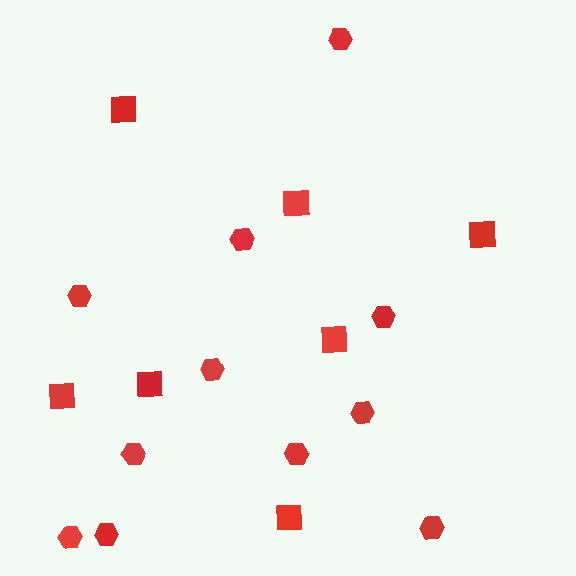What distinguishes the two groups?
There are 2 groups: one group of squares (7) and one group of hexagons (11).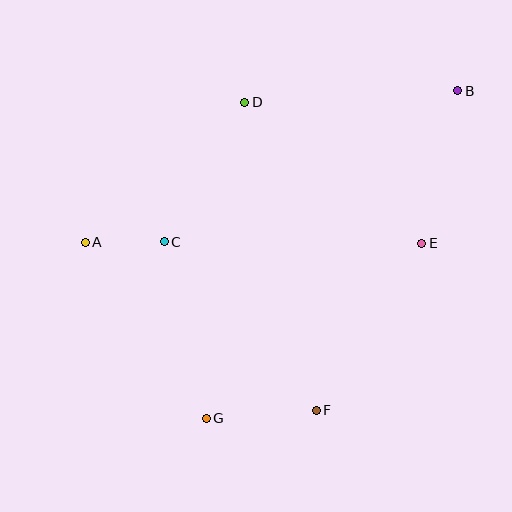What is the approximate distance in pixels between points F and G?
The distance between F and G is approximately 110 pixels.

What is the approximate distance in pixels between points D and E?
The distance between D and E is approximately 226 pixels.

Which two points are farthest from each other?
Points B and G are farthest from each other.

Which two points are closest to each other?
Points A and C are closest to each other.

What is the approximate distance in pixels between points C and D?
The distance between C and D is approximately 161 pixels.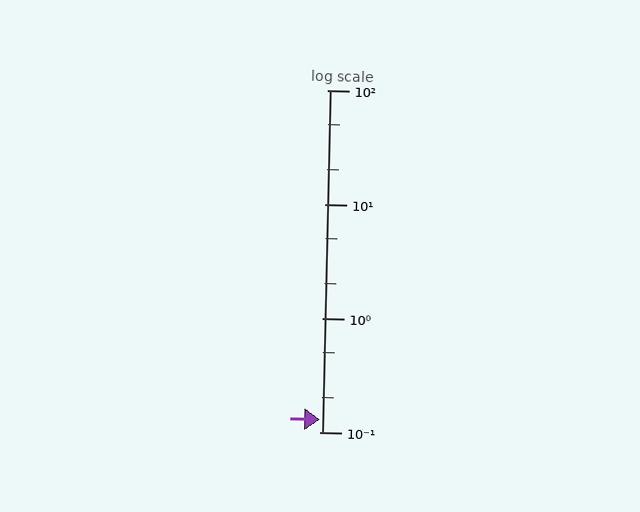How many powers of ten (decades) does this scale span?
The scale spans 3 decades, from 0.1 to 100.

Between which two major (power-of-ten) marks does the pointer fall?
The pointer is between 0.1 and 1.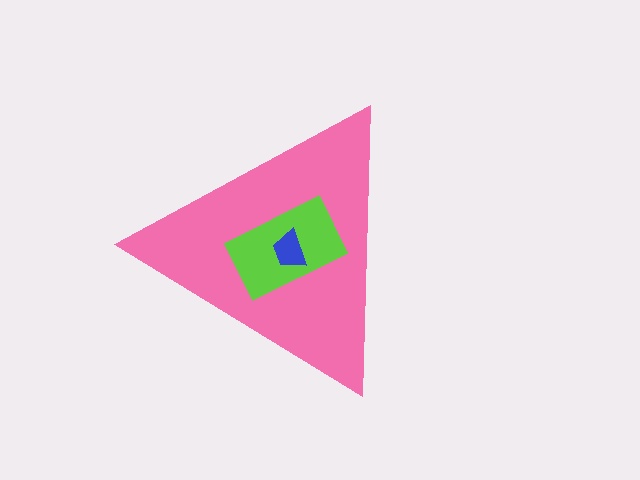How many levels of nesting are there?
3.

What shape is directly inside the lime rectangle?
The blue trapezoid.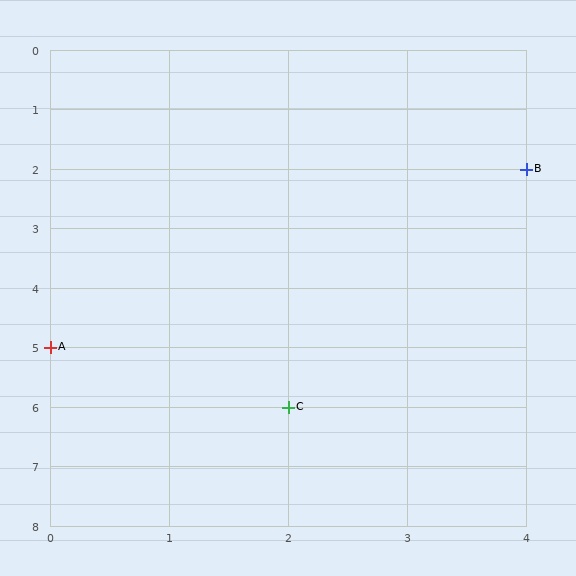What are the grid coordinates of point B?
Point B is at grid coordinates (4, 2).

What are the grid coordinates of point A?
Point A is at grid coordinates (0, 5).